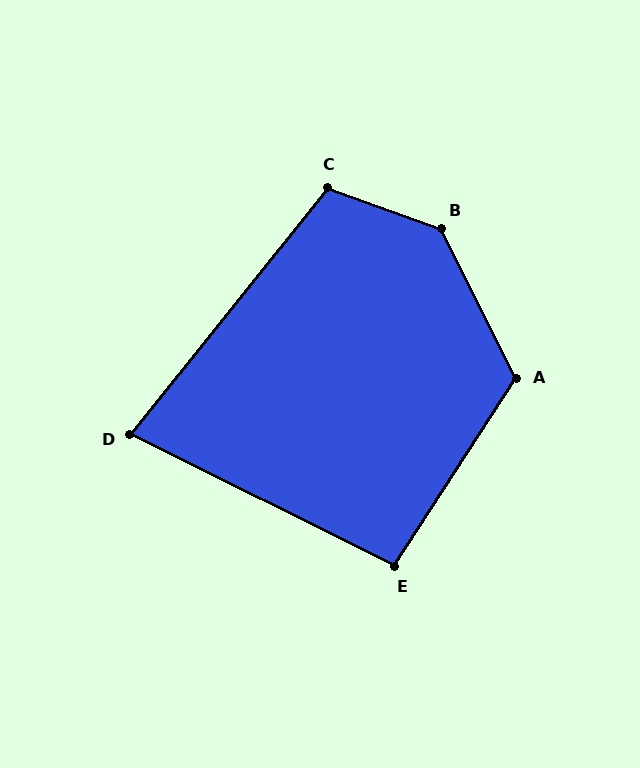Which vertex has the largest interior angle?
B, at approximately 137 degrees.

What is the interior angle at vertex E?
Approximately 97 degrees (obtuse).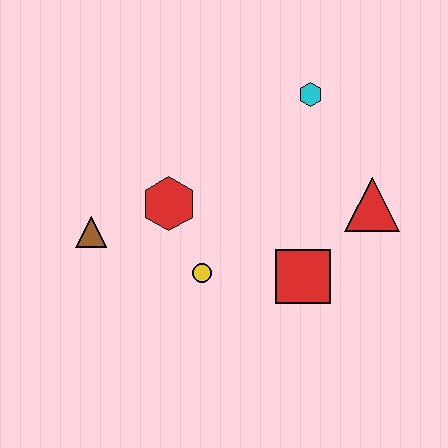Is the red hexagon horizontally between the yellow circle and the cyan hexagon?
No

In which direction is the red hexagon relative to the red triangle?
The red hexagon is to the left of the red triangle.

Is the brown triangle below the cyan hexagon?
Yes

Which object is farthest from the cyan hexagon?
The brown triangle is farthest from the cyan hexagon.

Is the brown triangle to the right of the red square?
No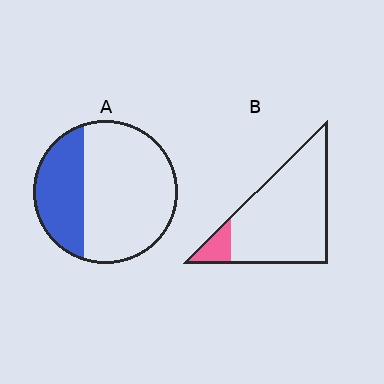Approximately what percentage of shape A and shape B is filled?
A is approximately 30% and B is approximately 10%.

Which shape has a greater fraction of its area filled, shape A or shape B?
Shape A.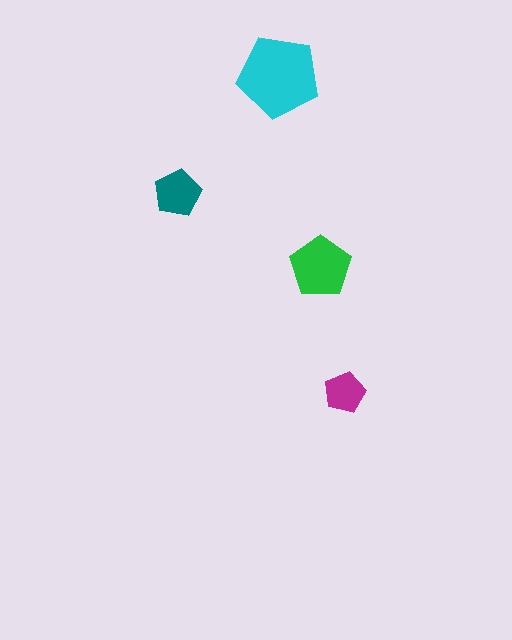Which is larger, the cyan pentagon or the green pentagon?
The cyan one.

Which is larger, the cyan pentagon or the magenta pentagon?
The cyan one.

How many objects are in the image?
There are 4 objects in the image.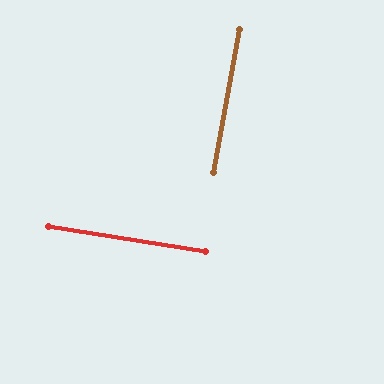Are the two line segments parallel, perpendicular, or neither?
Perpendicular — they meet at approximately 89°.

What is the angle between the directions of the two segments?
Approximately 89 degrees.